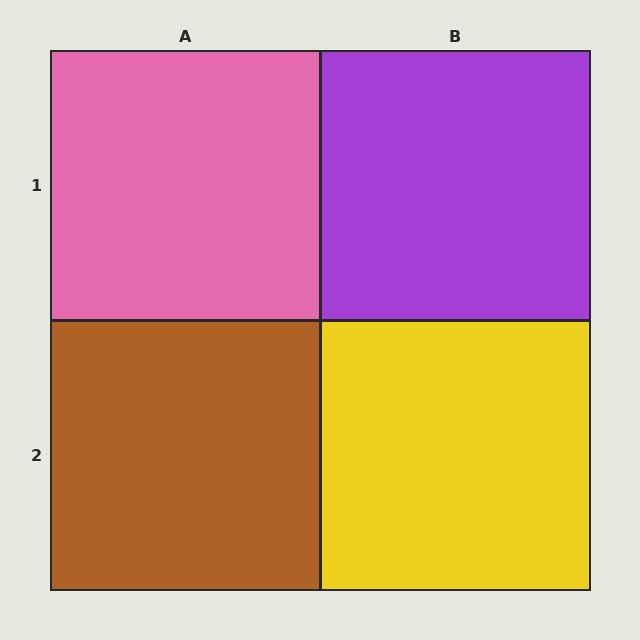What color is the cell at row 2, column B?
Yellow.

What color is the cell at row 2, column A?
Brown.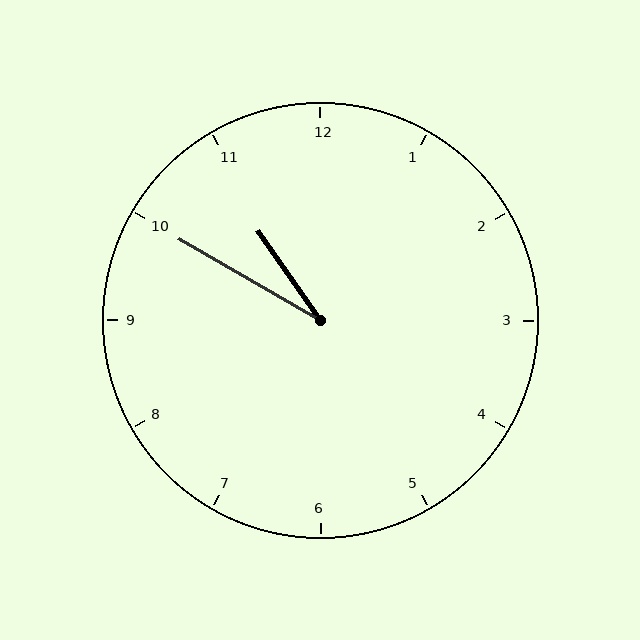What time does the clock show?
10:50.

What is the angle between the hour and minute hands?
Approximately 25 degrees.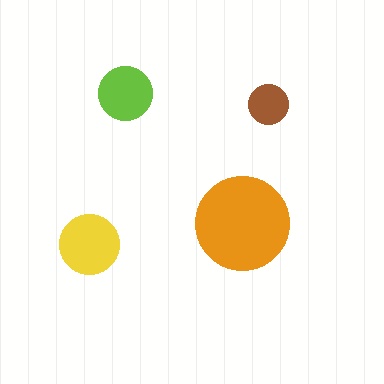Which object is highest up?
The lime circle is topmost.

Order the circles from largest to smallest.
the orange one, the yellow one, the lime one, the brown one.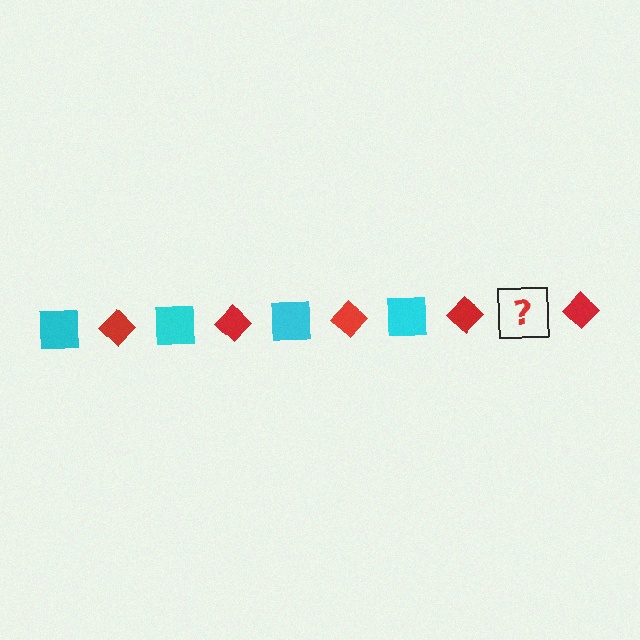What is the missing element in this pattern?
The missing element is a cyan square.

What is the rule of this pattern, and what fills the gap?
The rule is that the pattern alternates between cyan square and red diamond. The gap should be filled with a cyan square.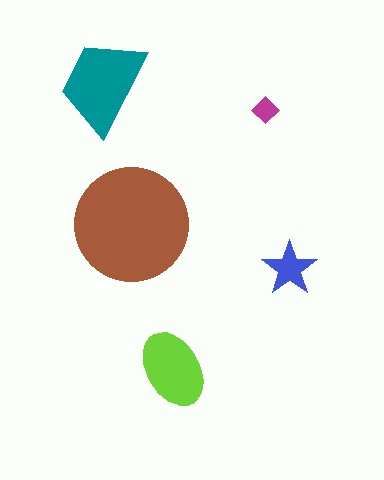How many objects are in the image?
There are 5 objects in the image.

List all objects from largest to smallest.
The brown circle, the teal trapezoid, the lime ellipse, the blue star, the magenta diamond.